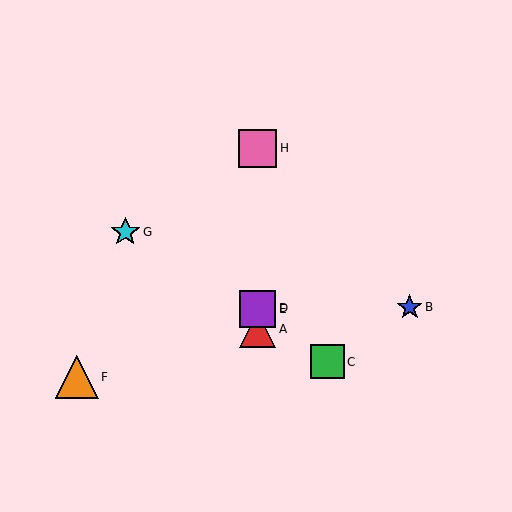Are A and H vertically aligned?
Yes, both are at x≈258.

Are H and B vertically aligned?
No, H is at x≈258 and B is at x≈410.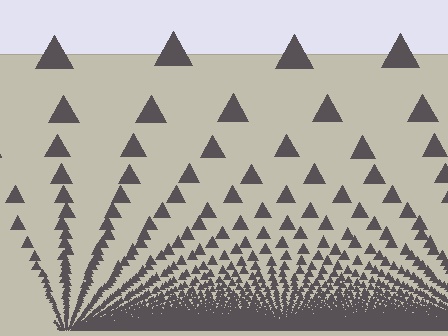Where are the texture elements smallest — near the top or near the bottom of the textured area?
Near the bottom.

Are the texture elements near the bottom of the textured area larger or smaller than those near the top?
Smaller. The gradient is inverted — elements near the bottom are smaller and denser.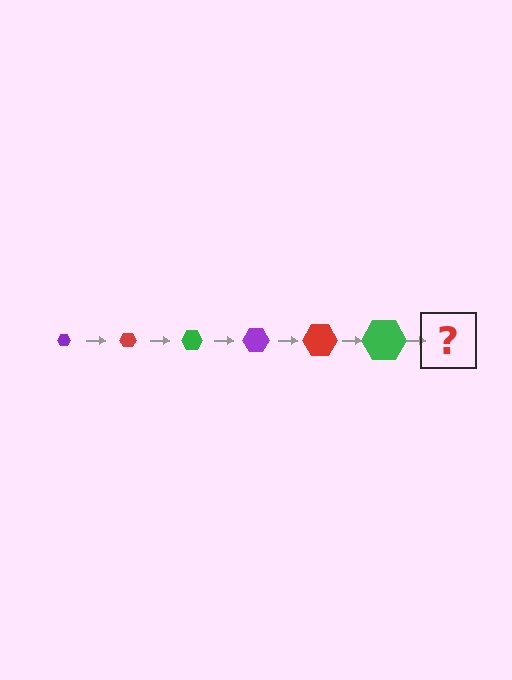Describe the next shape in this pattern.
It should be a purple hexagon, larger than the previous one.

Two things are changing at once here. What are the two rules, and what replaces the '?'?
The two rules are that the hexagon grows larger each step and the color cycles through purple, red, and green. The '?' should be a purple hexagon, larger than the previous one.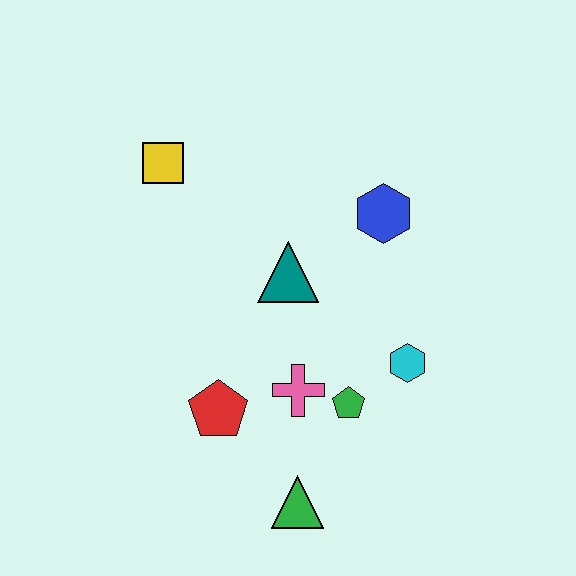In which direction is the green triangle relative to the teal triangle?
The green triangle is below the teal triangle.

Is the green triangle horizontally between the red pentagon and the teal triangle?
No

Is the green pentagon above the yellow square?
No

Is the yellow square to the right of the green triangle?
No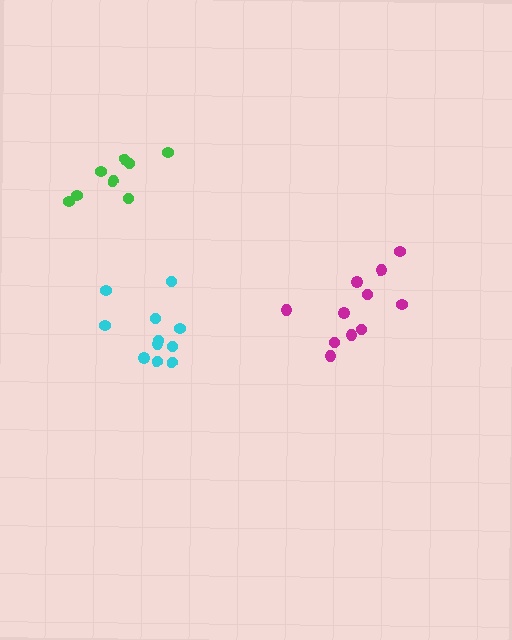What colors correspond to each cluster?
The clusters are colored: magenta, green, cyan.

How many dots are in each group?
Group 1: 11 dots, Group 2: 8 dots, Group 3: 11 dots (30 total).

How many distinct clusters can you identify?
There are 3 distinct clusters.